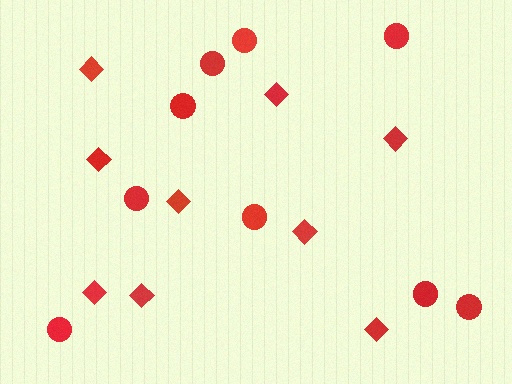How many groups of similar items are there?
There are 2 groups: one group of diamonds (9) and one group of circles (9).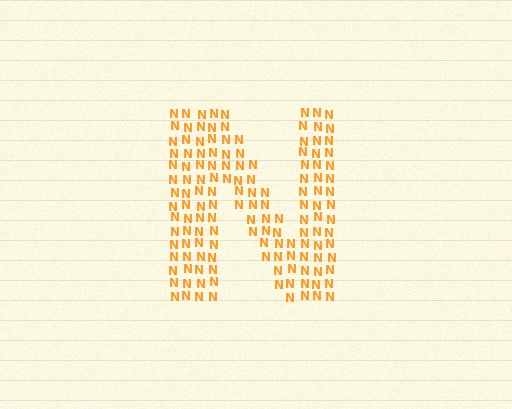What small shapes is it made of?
It is made of small letter N's.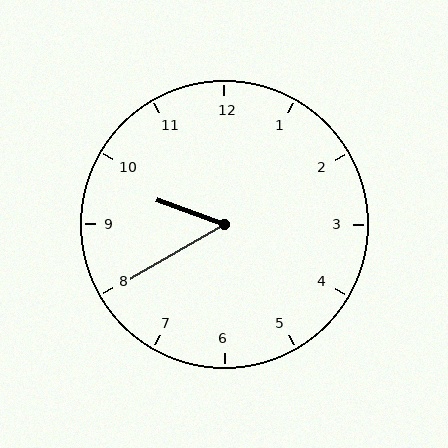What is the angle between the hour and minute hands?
Approximately 50 degrees.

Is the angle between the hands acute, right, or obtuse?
It is acute.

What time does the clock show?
9:40.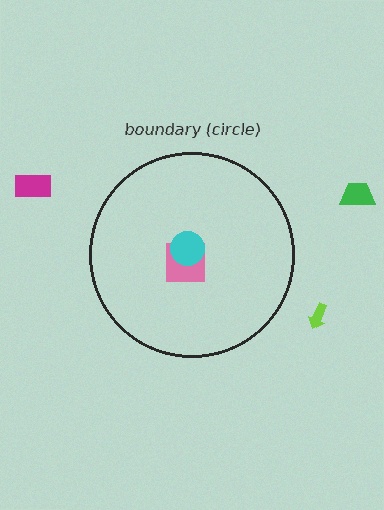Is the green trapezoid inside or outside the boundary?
Outside.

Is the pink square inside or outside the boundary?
Inside.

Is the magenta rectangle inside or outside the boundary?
Outside.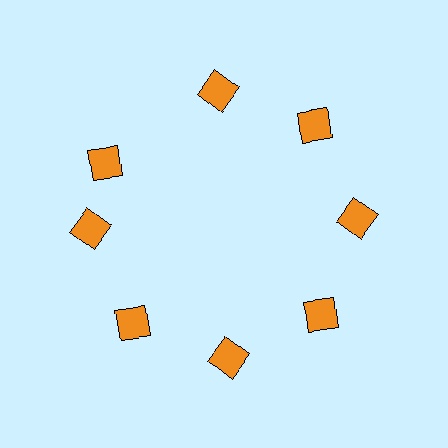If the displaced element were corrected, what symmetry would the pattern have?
It would have 8-fold rotational symmetry — the pattern would map onto itself every 45 degrees.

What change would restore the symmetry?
The symmetry would be restored by rotating it back into even spacing with its neighbors so that all 8 squares sit at equal angles and equal distance from the center.